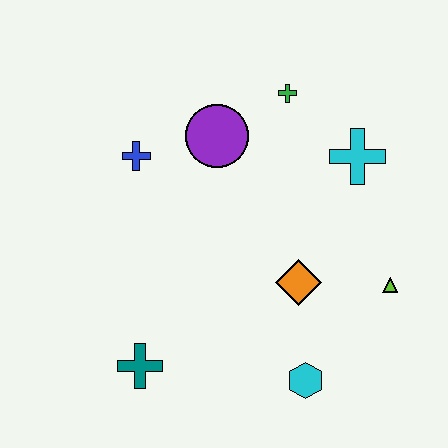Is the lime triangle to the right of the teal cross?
Yes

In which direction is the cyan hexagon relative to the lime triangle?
The cyan hexagon is below the lime triangle.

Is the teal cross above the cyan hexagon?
Yes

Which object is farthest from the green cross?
The teal cross is farthest from the green cross.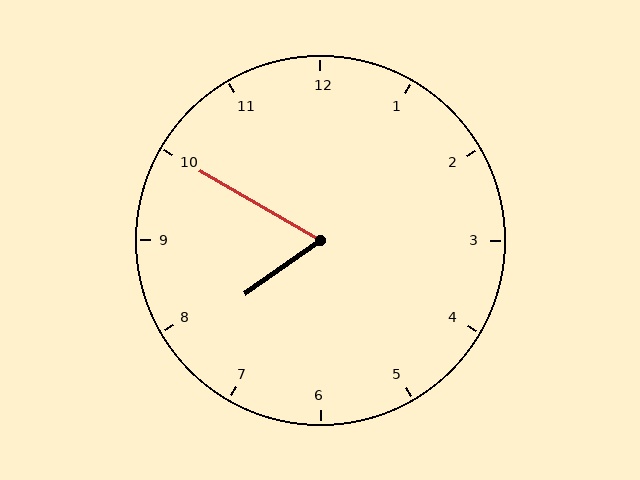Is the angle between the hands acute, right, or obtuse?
It is acute.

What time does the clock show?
7:50.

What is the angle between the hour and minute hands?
Approximately 65 degrees.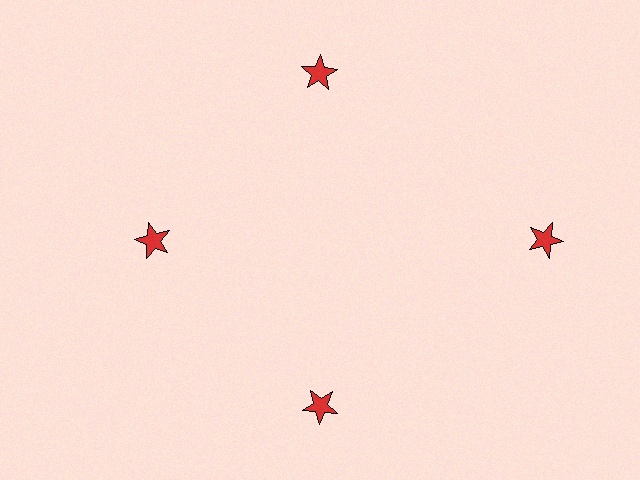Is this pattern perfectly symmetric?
No. The 4 red stars are arranged in a ring, but one element near the 3 o'clock position is pushed outward from the center, breaking the 4-fold rotational symmetry.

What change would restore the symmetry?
The symmetry would be restored by moving it inward, back onto the ring so that all 4 stars sit at equal angles and equal distance from the center.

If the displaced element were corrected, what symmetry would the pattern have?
It would have 4-fold rotational symmetry — the pattern would map onto itself every 90 degrees.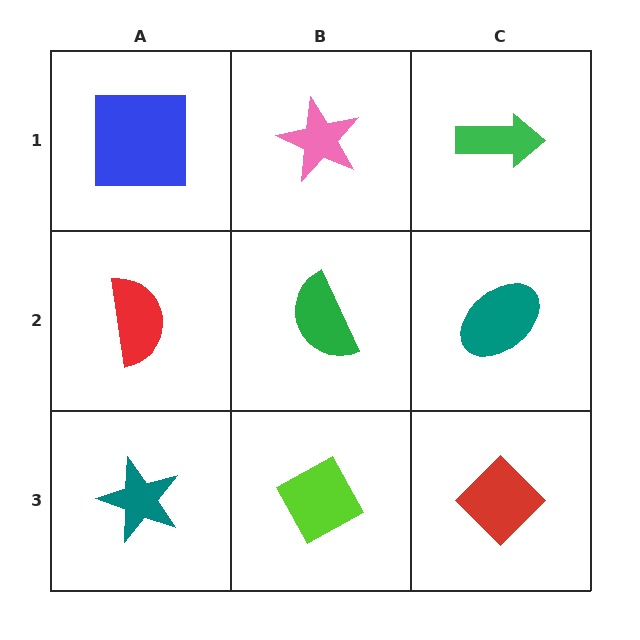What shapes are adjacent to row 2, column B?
A pink star (row 1, column B), a lime diamond (row 3, column B), a red semicircle (row 2, column A), a teal ellipse (row 2, column C).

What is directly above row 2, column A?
A blue square.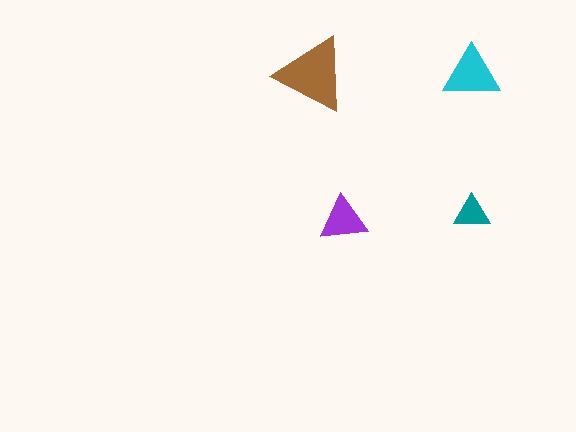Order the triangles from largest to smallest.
the brown one, the cyan one, the purple one, the teal one.